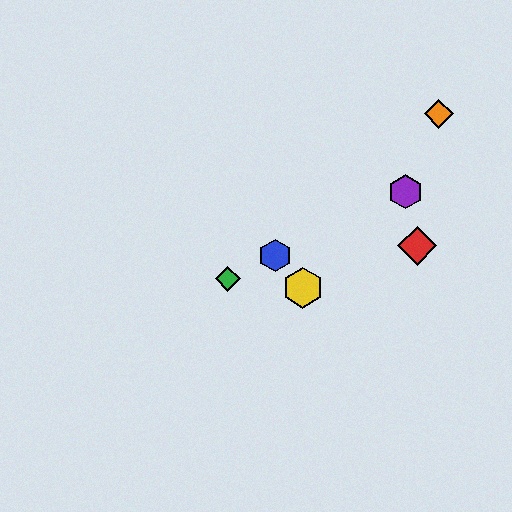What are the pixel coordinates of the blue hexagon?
The blue hexagon is at (275, 256).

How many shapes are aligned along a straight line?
3 shapes (the blue hexagon, the green diamond, the purple hexagon) are aligned along a straight line.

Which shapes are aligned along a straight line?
The blue hexagon, the green diamond, the purple hexagon are aligned along a straight line.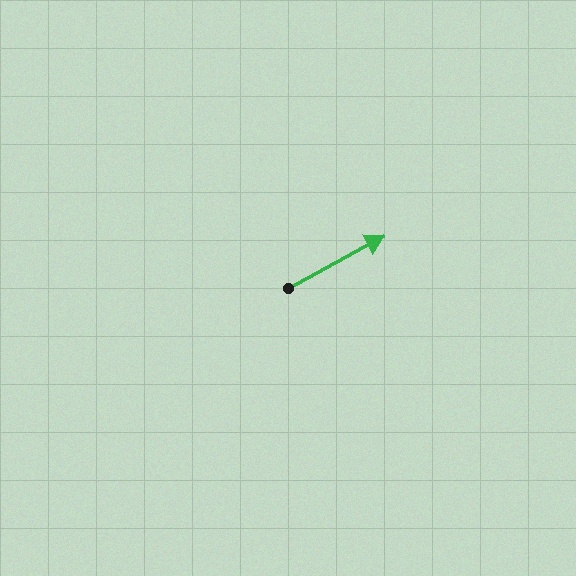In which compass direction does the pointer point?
Northeast.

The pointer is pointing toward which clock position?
Roughly 2 o'clock.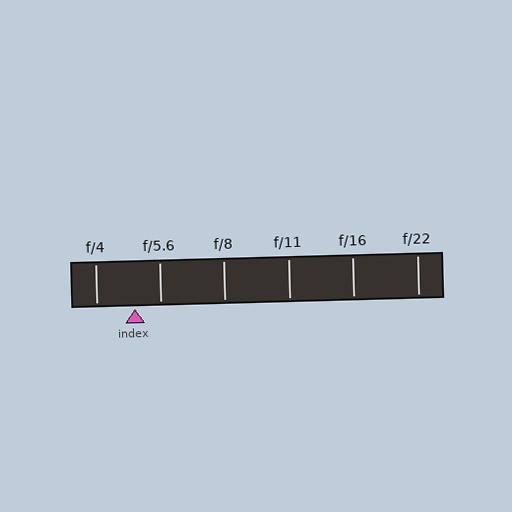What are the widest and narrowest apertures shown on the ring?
The widest aperture shown is f/4 and the narrowest is f/22.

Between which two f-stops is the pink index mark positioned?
The index mark is between f/4 and f/5.6.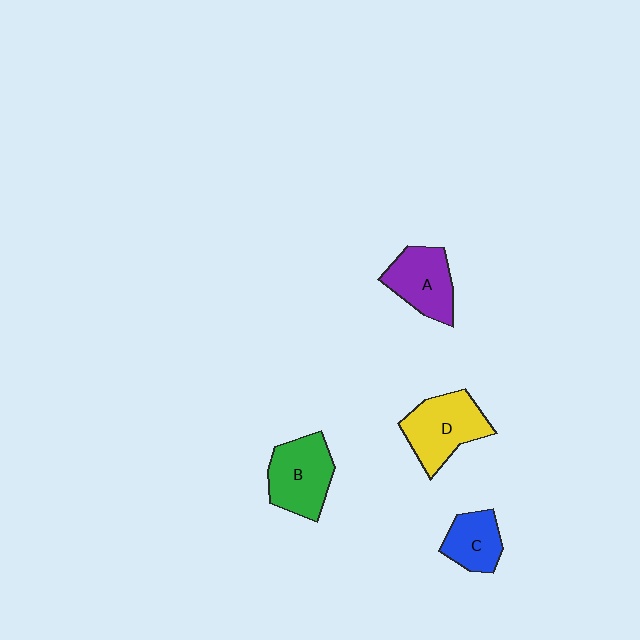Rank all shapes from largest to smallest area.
From largest to smallest: D (yellow), B (green), A (purple), C (blue).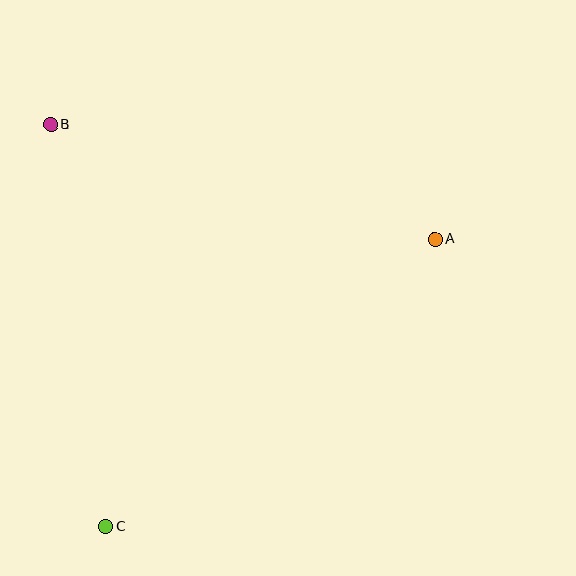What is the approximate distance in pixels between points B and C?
The distance between B and C is approximately 405 pixels.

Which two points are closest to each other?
Points A and B are closest to each other.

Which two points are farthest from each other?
Points A and C are farthest from each other.